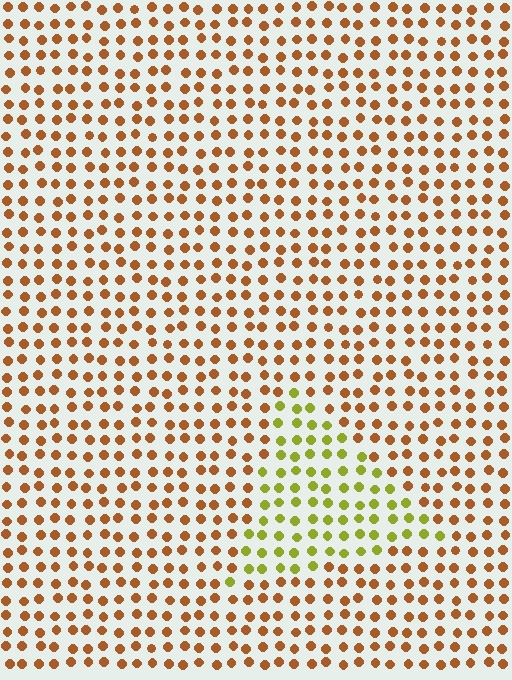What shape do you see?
I see a triangle.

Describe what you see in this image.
The image is filled with small brown elements in a uniform arrangement. A triangle-shaped region is visible where the elements are tinted to a slightly different hue, forming a subtle color boundary.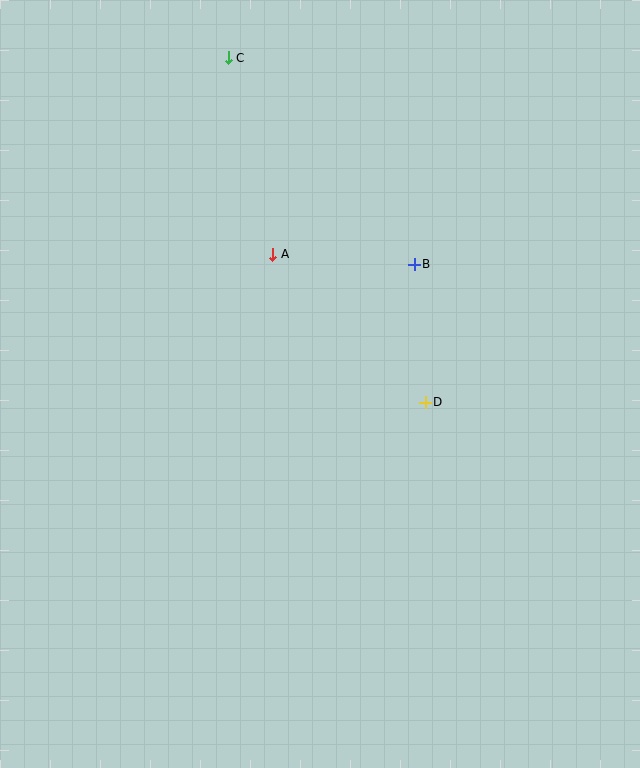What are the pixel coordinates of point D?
Point D is at (425, 402).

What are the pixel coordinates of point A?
Point A is at (273, 254).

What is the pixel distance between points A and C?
The distance between A and C is 202 pixels.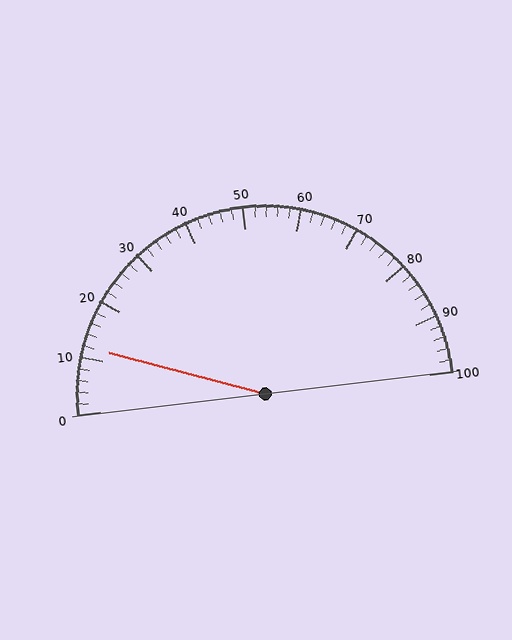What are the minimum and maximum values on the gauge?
The gauge ranges from 0 to 100.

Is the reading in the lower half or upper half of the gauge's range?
The reading is in the lower half of the range (0 to 100).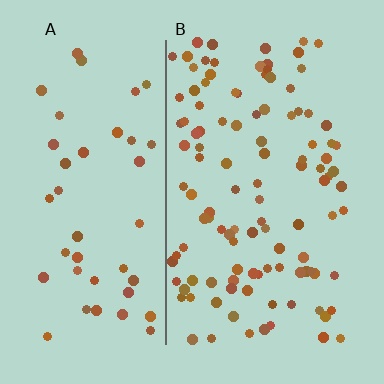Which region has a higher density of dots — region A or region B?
B (the right).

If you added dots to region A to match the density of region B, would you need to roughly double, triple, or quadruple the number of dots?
Approximately double.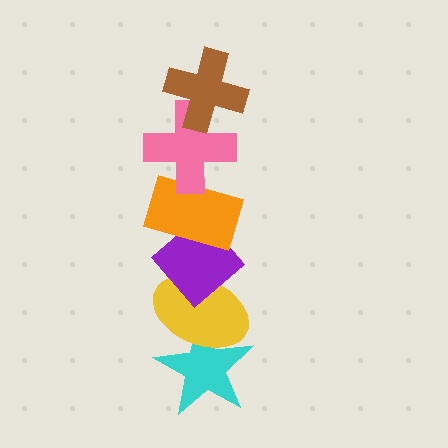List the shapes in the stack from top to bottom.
From top to bottom: the brown cross, the pink cross, the orange rectangle, the purple diamond, the yellow ellipse, the cyan star.